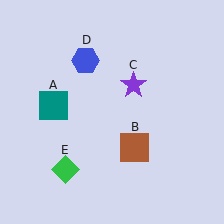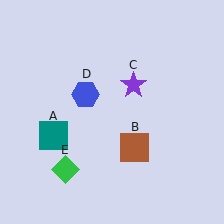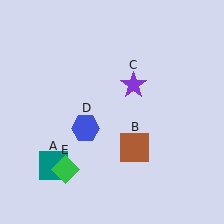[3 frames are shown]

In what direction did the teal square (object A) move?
The teal square (object A) moved down.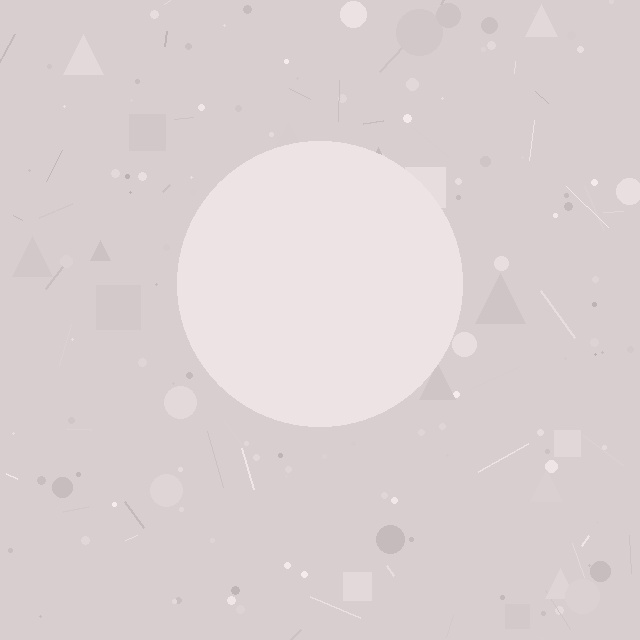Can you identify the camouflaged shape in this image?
The camouflaged shape is a circle.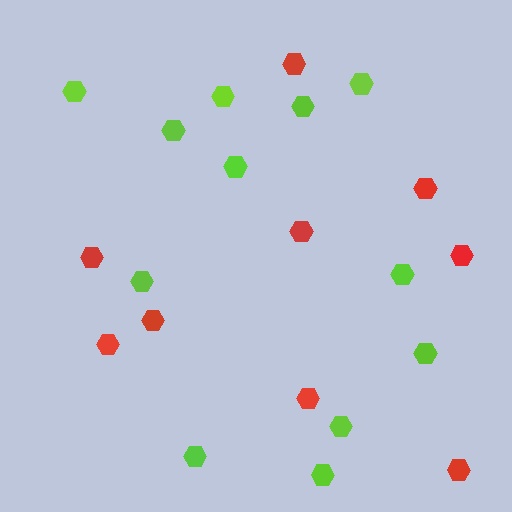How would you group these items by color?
There are 2 groups: one group of lime hexagons (12) and one group of red hexagons (9).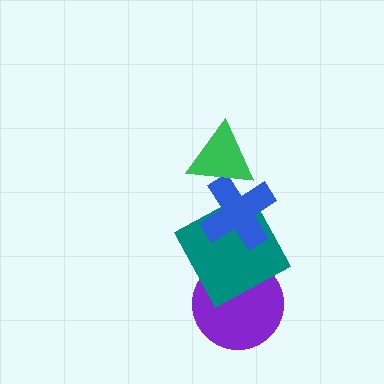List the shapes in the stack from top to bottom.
From top to bottom: the green triangle, the blue cross, the teal square, the purple circle.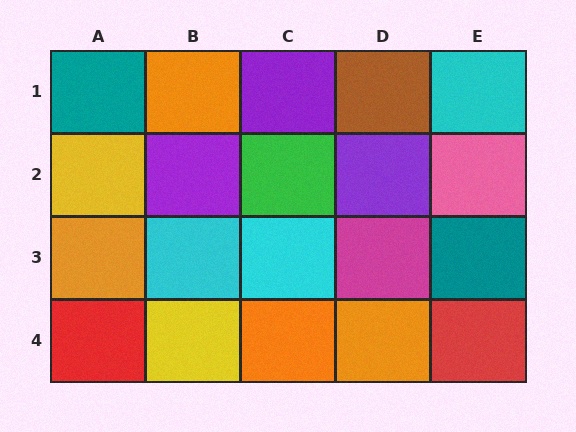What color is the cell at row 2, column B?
Purple.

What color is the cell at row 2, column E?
Pink.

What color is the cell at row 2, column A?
Yellow.